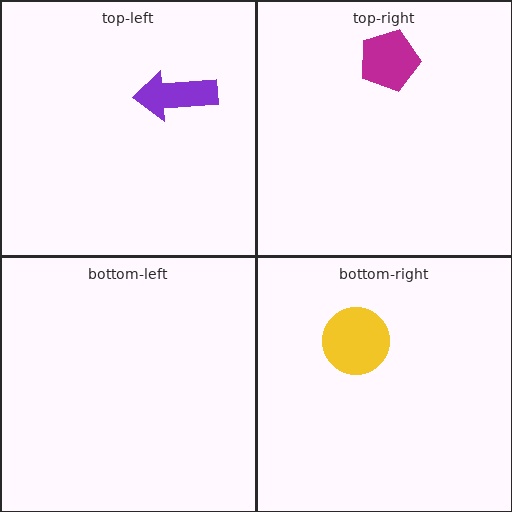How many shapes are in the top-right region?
1.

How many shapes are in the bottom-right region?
1.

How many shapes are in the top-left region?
1.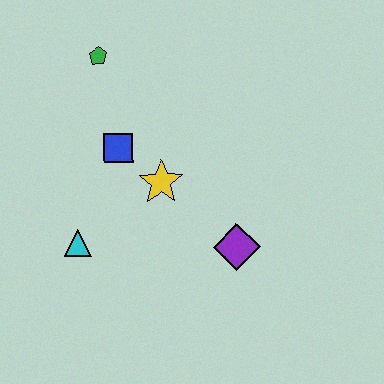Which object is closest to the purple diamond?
The yellow star is closest to the purple diamond.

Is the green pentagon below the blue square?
No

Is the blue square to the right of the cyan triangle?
Yes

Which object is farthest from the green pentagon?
The purple diamond is farthest from the green pentagon.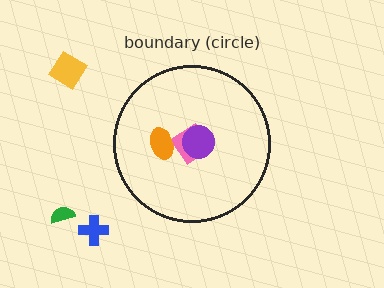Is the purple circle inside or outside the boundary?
Inside.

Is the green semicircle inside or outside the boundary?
Outside.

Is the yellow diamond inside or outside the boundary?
Outside.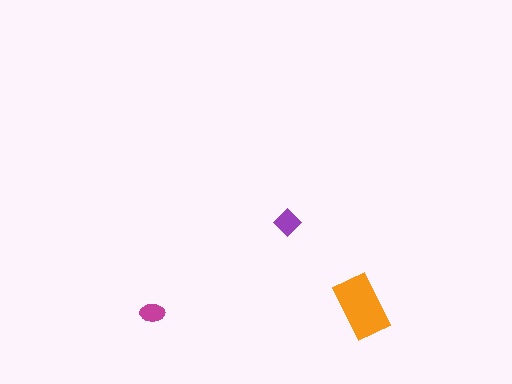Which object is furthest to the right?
The orange rectangle is rightmost.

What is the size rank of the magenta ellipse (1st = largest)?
3rd.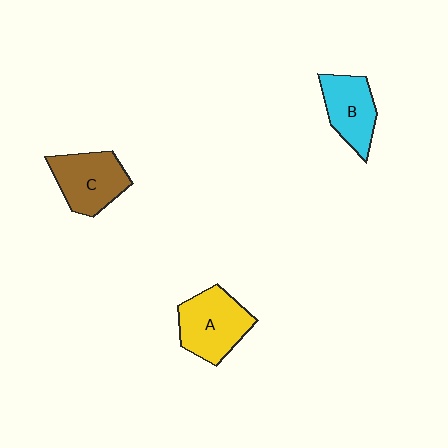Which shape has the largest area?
Shape A (yellow).